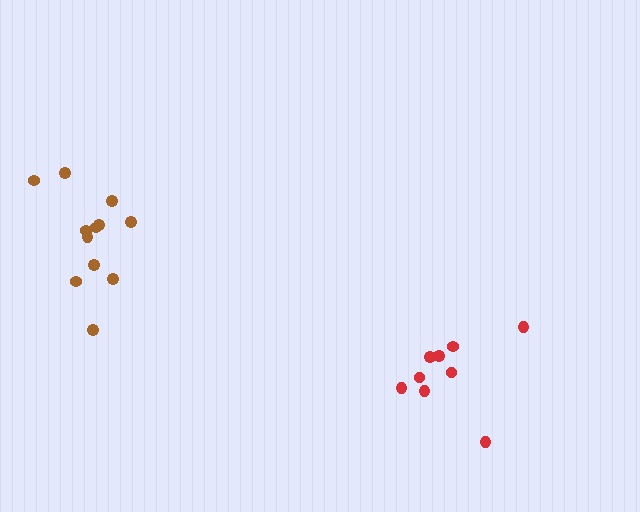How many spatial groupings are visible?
There are 2 spatial groupings.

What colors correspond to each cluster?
The clusters are colored: brown, red.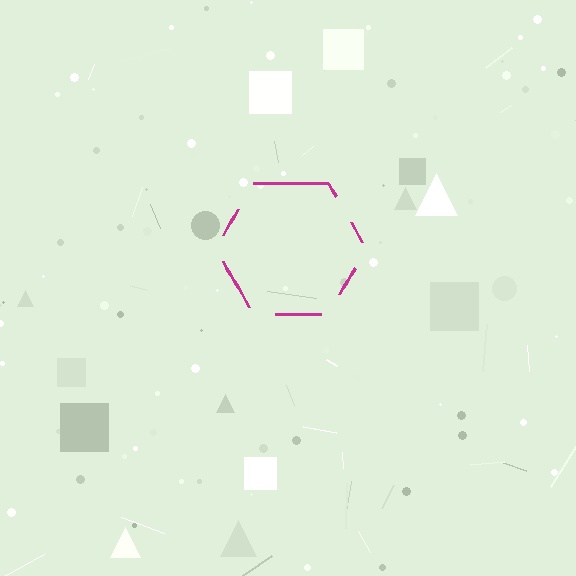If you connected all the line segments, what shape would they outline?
They would outline a hexagon.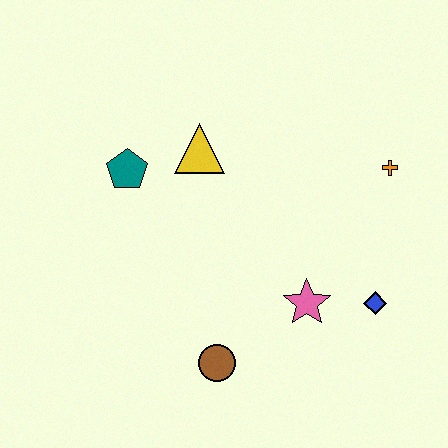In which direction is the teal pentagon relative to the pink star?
The teal pentagon is to the left of the pink star.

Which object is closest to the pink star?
The blue diamond is closest to the pink star.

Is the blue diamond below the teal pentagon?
Yes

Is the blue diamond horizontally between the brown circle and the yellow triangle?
No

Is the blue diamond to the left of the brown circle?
No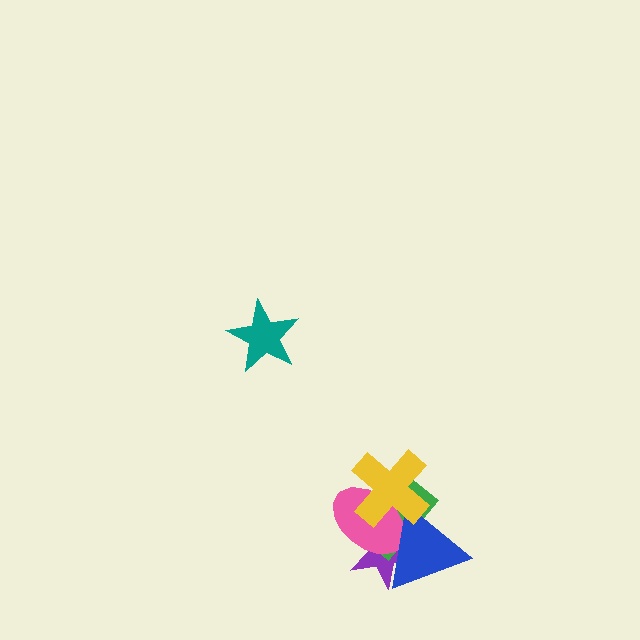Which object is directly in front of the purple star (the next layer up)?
The green rectangle is directly in front of the purple star.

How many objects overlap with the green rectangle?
4 objects overlap with the green rectangle.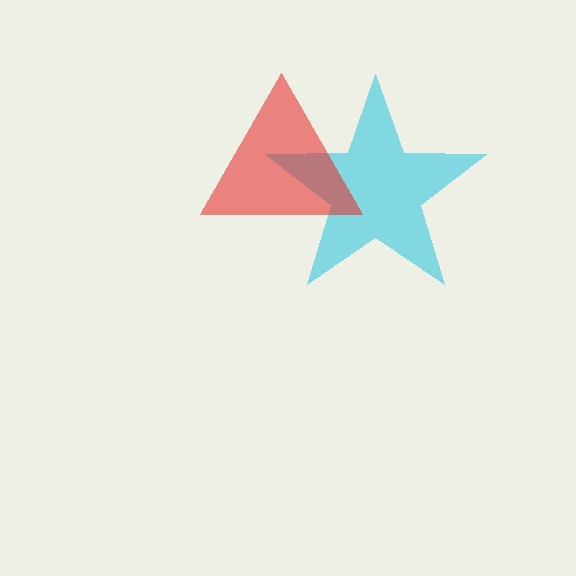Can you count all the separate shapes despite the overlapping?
Yes, there are 2 separate shapes.